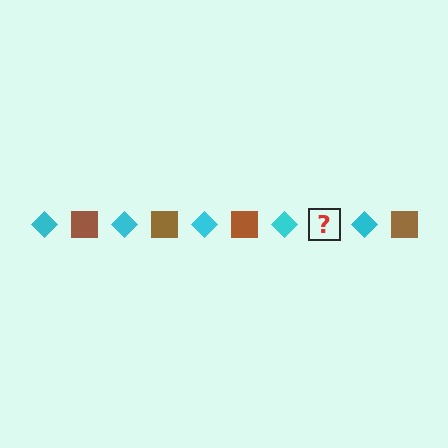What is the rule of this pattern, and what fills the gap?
The rule is that the pattern alternates between cyan diamond and brown square. The gap should be filled with a brown square.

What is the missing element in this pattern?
The missing element is a brown square.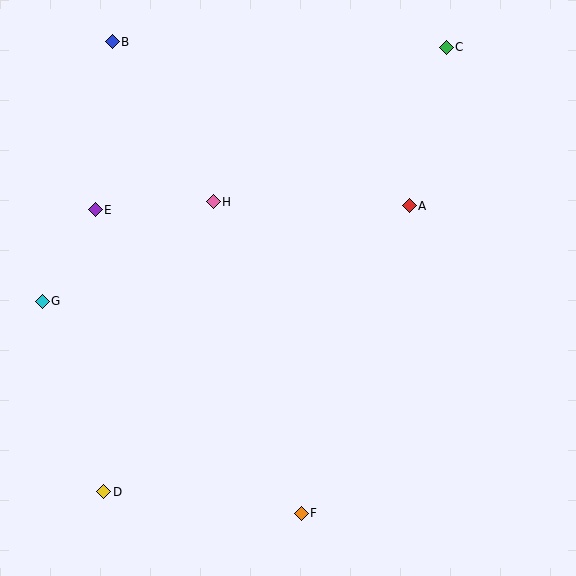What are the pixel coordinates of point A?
Point A is at (409, 206).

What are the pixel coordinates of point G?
Point G is at (42, 301).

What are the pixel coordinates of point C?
Point C is at (446, 47).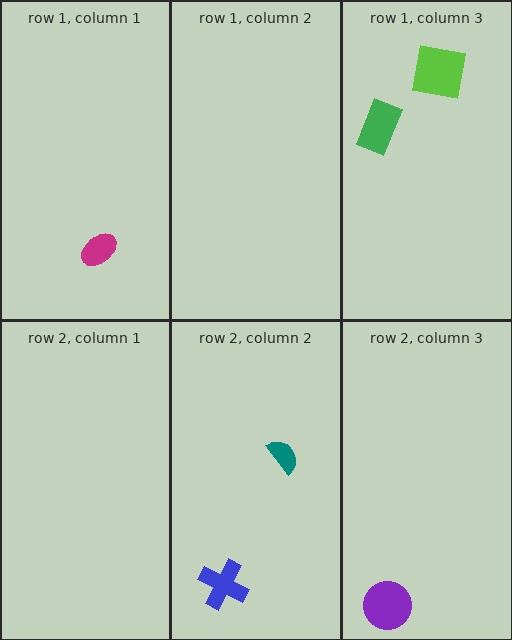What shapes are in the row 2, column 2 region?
The blue cross, the teal semicircle.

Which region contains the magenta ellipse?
The row 1, column 1 region.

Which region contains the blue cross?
The row 2, column 2 region.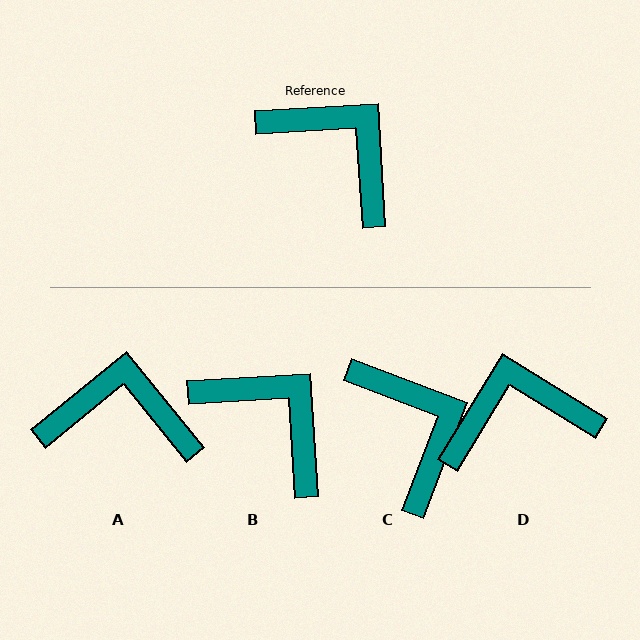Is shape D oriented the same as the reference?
No, it is off by about 55 degrees.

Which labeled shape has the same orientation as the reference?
B.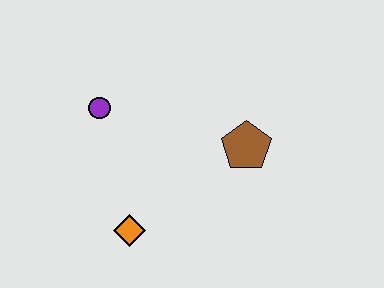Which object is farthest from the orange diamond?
The brown pentagon is farthest from the orange diamond.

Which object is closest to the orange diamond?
The purple circle is closest to the orange diamond.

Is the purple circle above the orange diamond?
Yes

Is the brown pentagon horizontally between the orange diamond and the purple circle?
No